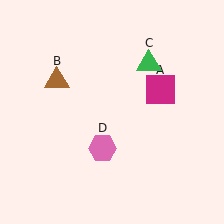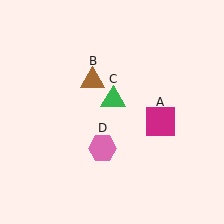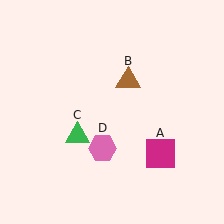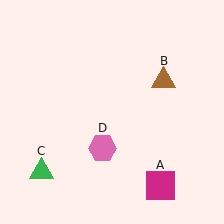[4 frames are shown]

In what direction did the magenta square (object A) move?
The magenta square (object A) moved down.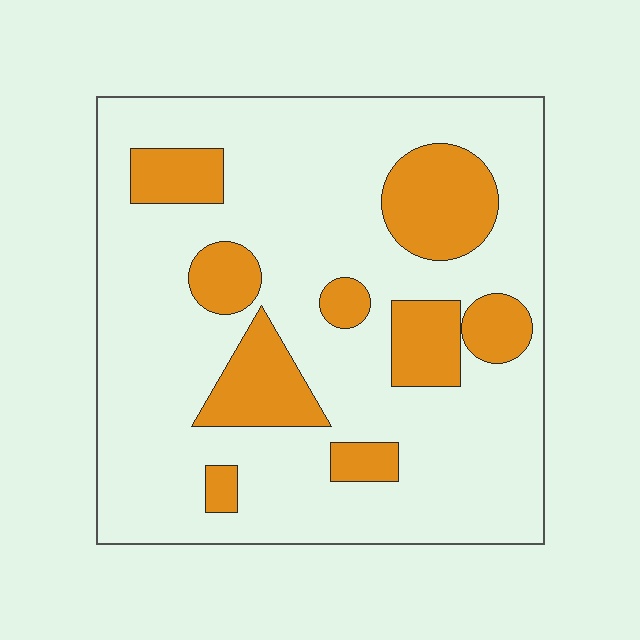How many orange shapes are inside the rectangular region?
9.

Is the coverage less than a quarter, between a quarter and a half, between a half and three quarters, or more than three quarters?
Less than a quarter.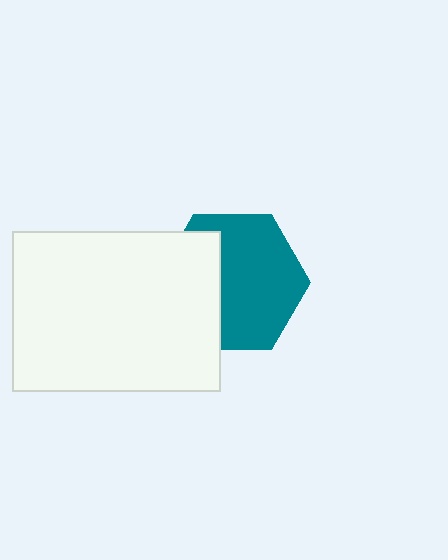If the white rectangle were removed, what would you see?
You would see the complete teal hexagon.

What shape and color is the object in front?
The object in front is a white rectangle.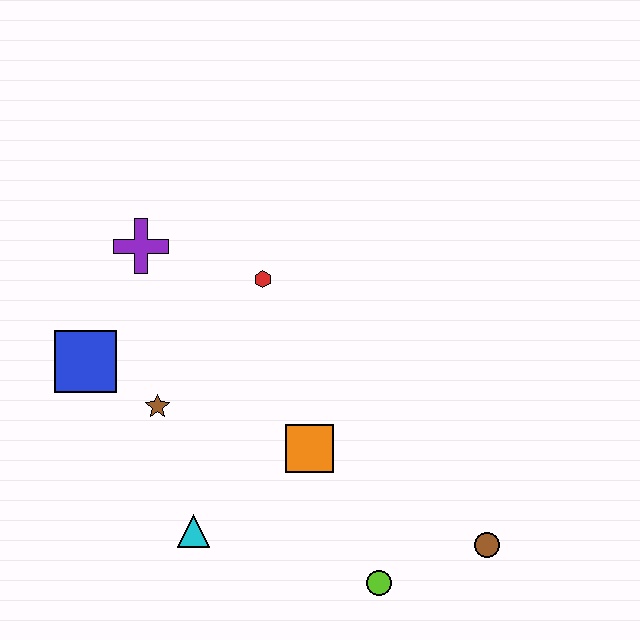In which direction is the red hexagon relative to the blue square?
The red hexagon is to the right of the blue square.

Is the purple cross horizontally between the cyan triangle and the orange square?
No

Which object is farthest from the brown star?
The brown circle is farthest from the brown star.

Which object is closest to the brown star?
The blue square is closest to the brown star.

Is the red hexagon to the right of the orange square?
No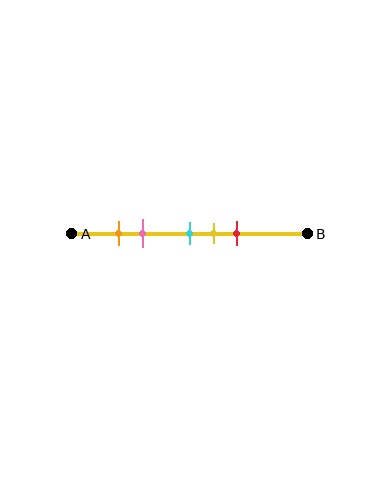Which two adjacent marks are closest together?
The orange and pink marks are the closest adjacent pair.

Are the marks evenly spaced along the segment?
No, the marks are not evenly spaced.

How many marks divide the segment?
There are 5 marks dividing the segment.